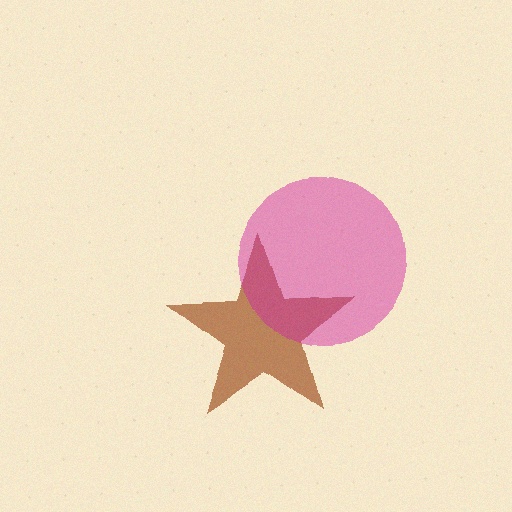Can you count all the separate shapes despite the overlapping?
Yes, there are 2 separate shapes.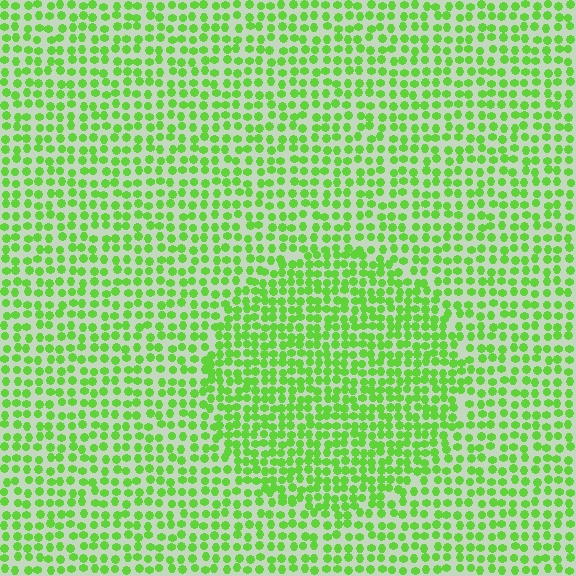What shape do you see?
I see a circle.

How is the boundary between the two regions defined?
The boundary is defined by a change in element density (approximately 1.5x ratio). All elements are the same color, size, and shape.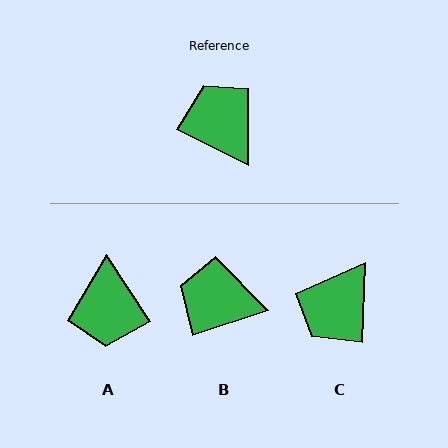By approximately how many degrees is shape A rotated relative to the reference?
Approximately 150 degrees counter-clockwise.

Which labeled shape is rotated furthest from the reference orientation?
A, about 150 degrees away.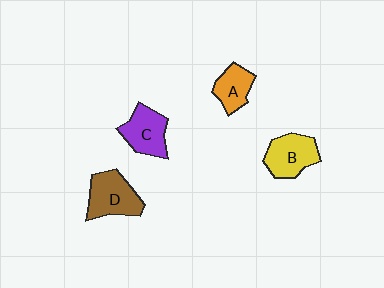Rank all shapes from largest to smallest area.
From largest to smallest: D (brown), B (yellow), C (purple), A (orange).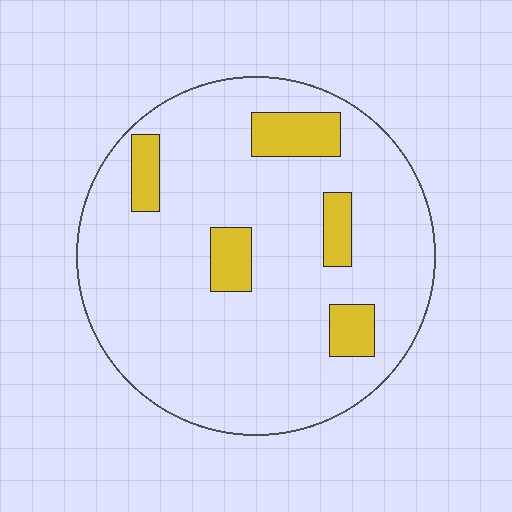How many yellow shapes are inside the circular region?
5.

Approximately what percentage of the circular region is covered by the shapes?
Approximately 15%.